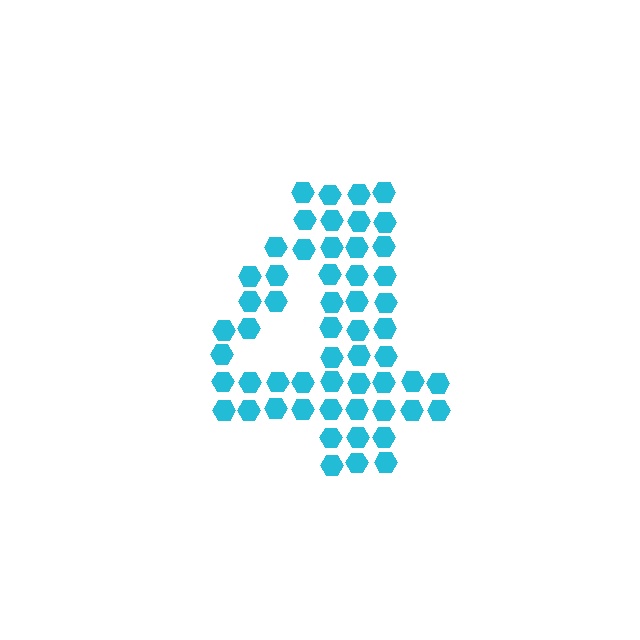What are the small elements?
The small elements are hexagons.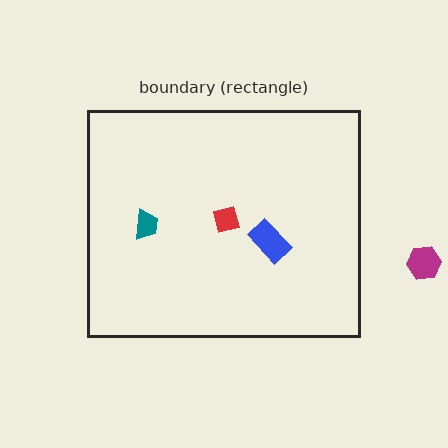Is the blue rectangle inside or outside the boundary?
Inside.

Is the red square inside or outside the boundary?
Inside.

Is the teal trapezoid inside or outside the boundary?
Inside.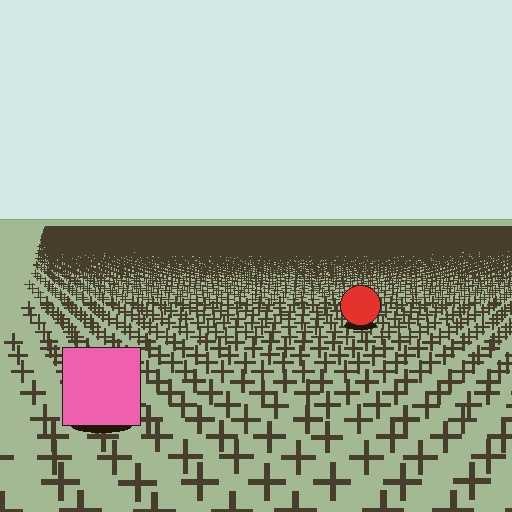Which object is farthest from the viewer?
The red circle is farthest from the viewer. It appears smaller and the ground texture around it is denser.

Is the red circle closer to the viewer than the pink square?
No. The pink square is closer — you can tell from the texture gradient: the ground texture is coarser near it.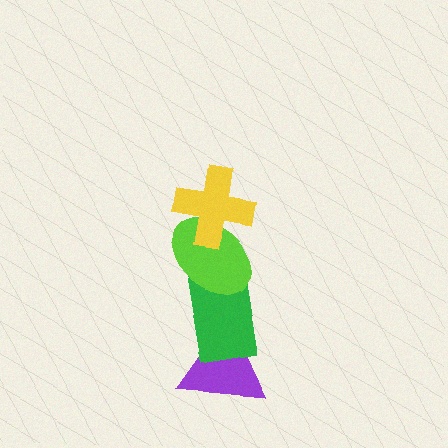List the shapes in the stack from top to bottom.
From top to bottom: the yellow cross, the lime ellipse, the green rectangle, the purple triangle.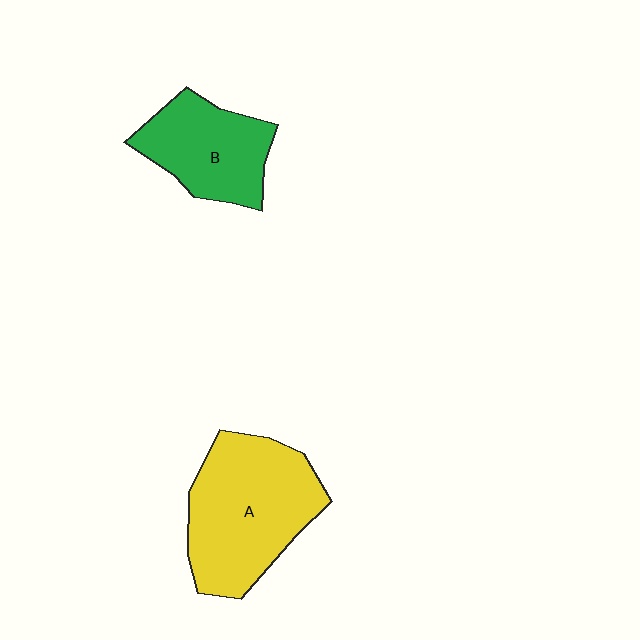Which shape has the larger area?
Shape A (yellow).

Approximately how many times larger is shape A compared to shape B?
Approximately 1.5 times.